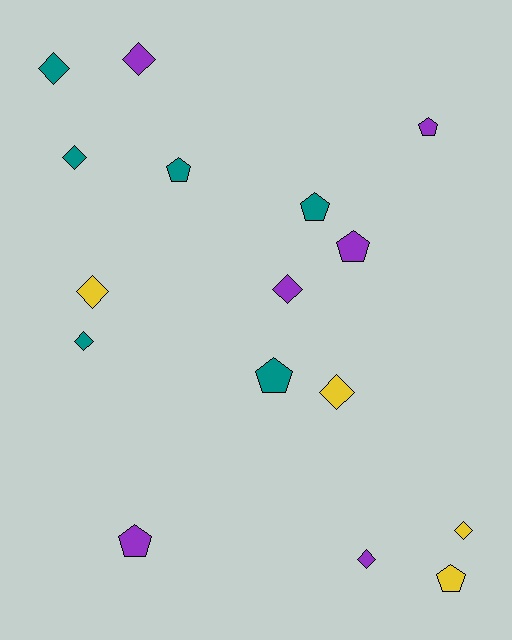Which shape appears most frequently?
Diamond, with 9 objects.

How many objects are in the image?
There are 16 objects.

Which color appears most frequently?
Purple, with 6 objects.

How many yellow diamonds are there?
There are 3 yellow diamonds.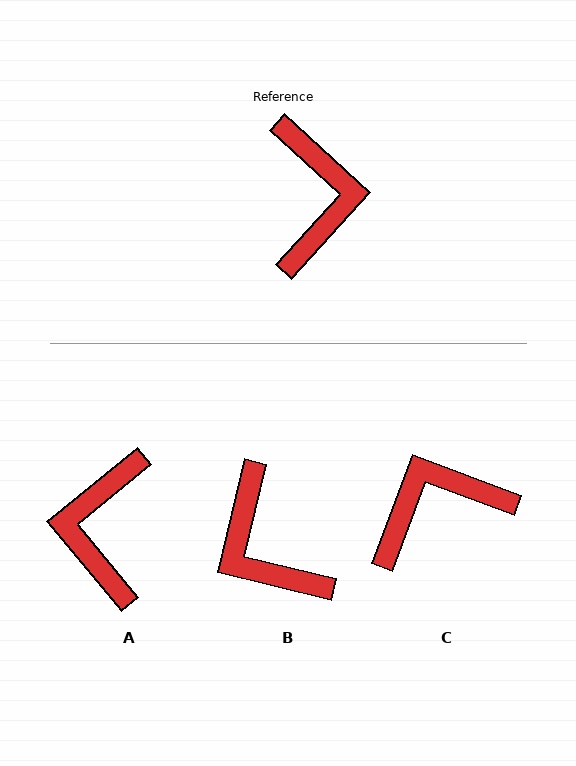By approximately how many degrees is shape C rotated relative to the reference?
Approximately 112 degrees counter-clockwise.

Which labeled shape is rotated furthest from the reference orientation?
A, about 172 degrees away.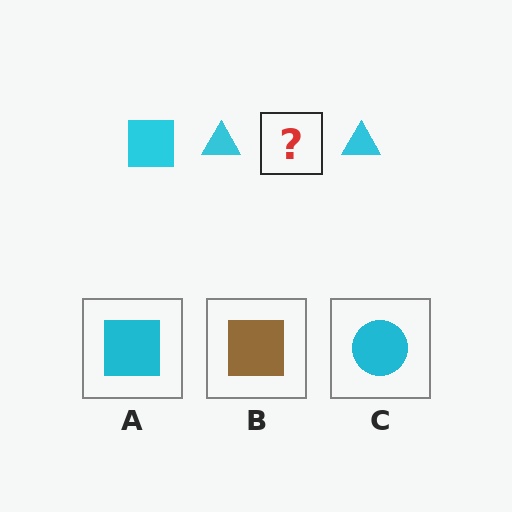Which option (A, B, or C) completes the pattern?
A.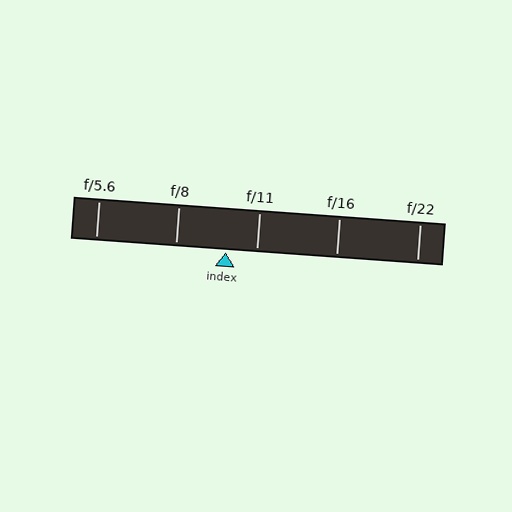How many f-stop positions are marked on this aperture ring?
There are 5 f-stop positions marked.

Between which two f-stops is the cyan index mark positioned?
The index mark is between f/8 and f/11.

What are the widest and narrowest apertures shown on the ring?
The widest aperture shown is f/5.6 and the narrowest is f/22.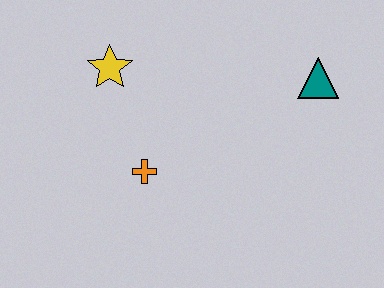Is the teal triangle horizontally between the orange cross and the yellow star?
No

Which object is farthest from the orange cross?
The teal triangle is farthest from the orange cross.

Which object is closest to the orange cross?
The yellow star is closest to the orange cross.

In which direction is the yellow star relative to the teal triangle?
The yellow star is to the left of the teal triangle.